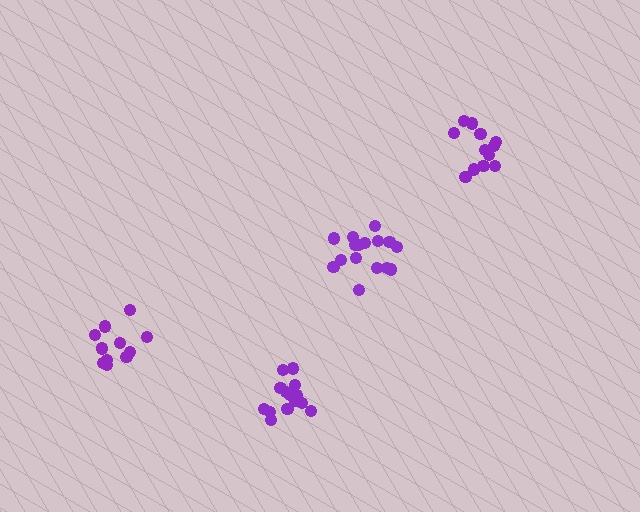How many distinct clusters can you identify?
There are 4 distinct clusters.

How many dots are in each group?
Group 1: 16 dots, Group 2: 11 dots, Group 3: 12 dots, Group 4: 14 dots (53 total).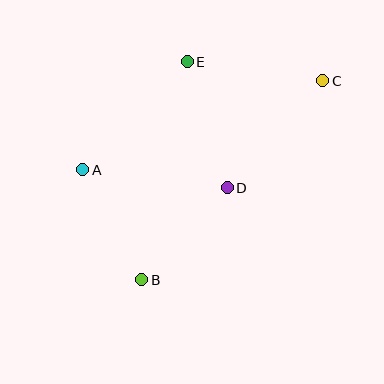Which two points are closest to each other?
Points A and B are closest to each other.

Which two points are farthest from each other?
Points B and C are farthest from each other.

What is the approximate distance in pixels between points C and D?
The distance between C and D is approximately 143 pixels.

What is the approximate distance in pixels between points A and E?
The distance between A and E is approximately 151 pixels.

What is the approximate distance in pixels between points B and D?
The distance between B and D is approximately 126 pixels.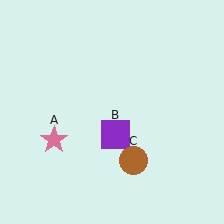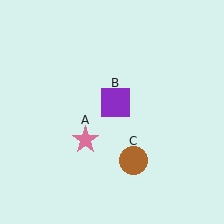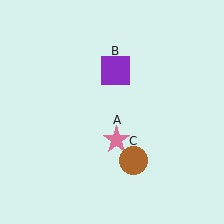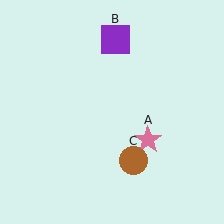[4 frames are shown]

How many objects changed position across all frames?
2 objects changed position: pink star (object A), purple square (object B).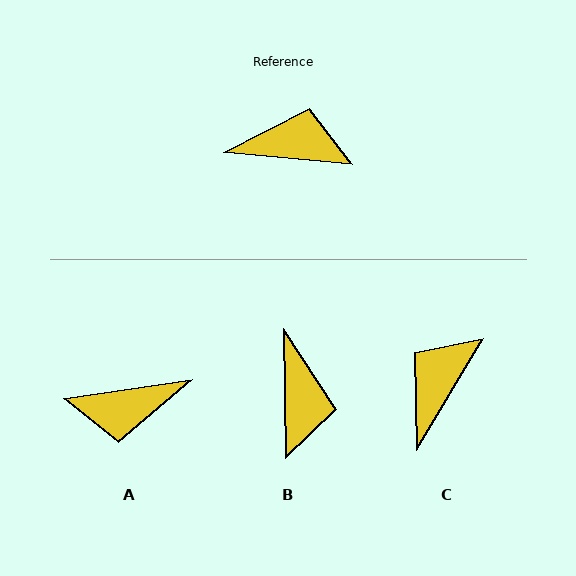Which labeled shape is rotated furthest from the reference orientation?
A, about 166 degrees away.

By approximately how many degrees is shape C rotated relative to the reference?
Approximately 64 degrees counter-clockwise.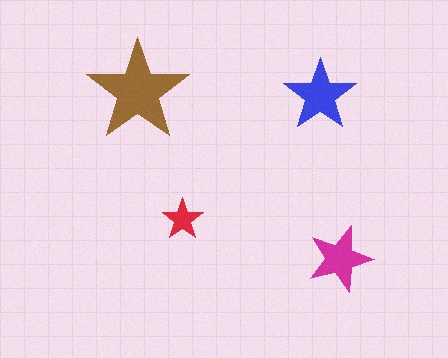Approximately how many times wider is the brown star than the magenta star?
About 1.5 times wider.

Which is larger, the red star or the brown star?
The brown one.